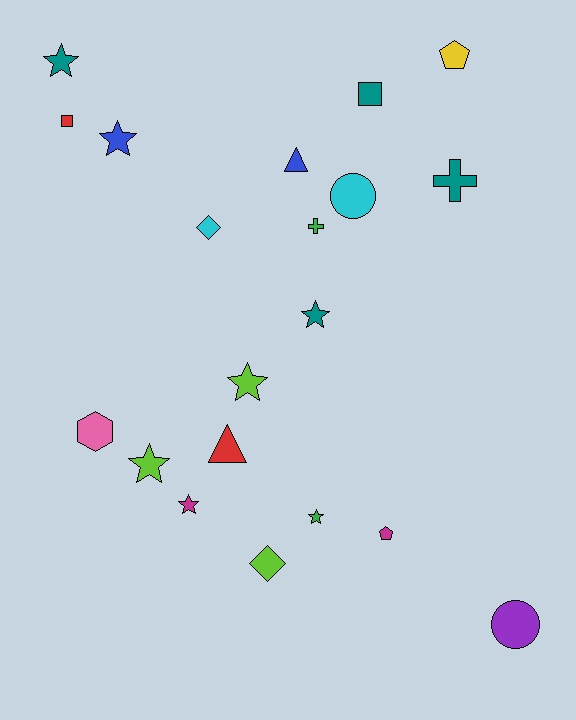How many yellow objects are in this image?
There is 1 yellow object.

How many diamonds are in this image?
There are 2 diamonds.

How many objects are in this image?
There are 20 objects.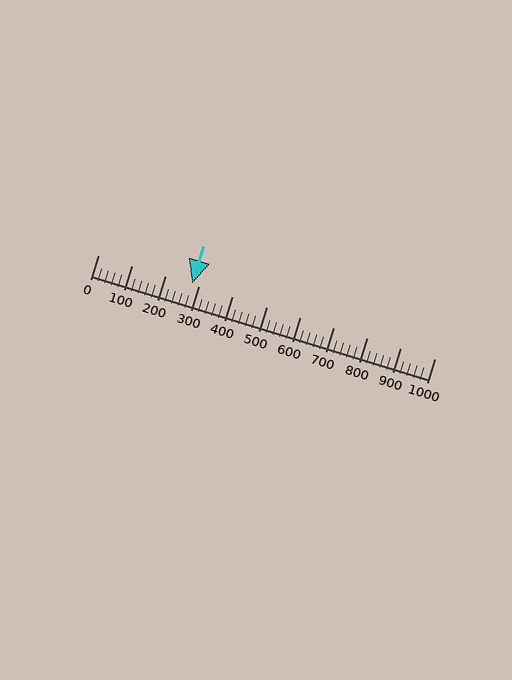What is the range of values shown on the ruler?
The ruler shows values from 0 to 1000.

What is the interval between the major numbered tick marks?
The major tick marks are spaced 100 units apart.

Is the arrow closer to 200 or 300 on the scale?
The arrow is closer to 300.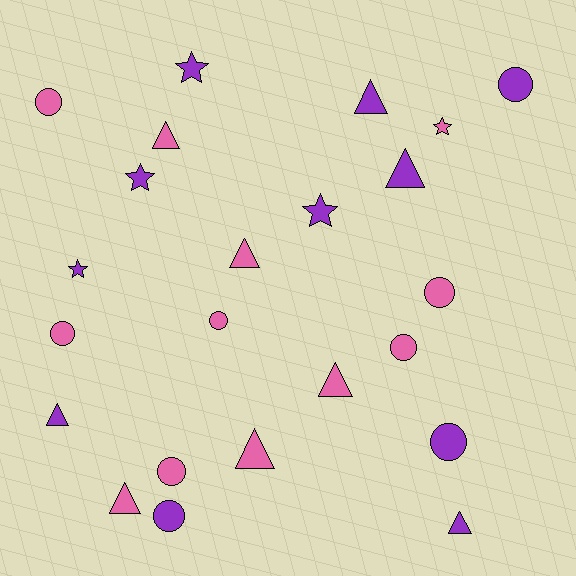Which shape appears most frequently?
Circle, with 9 objects.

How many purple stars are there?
There are 4 purple stars.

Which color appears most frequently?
Pink, with 12 objects.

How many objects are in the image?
There are 23 objects.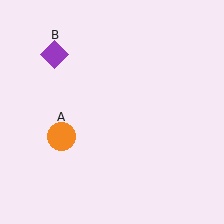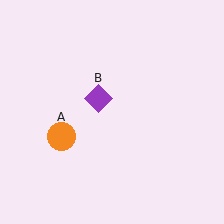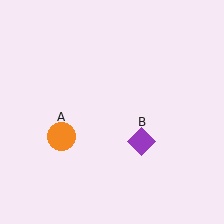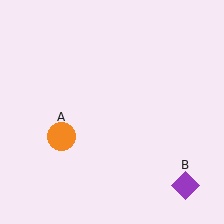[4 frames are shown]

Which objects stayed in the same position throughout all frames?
Orange circle (object A) remained stationary.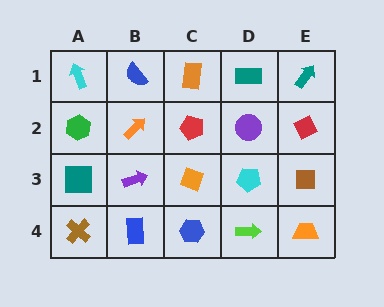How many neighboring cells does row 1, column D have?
3.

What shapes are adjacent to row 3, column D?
A purple circle (row 2, column D), a lime arrow (row 4, column D), an orange diamond (row 3, column C), a brown square (row 3, column E).